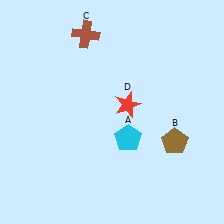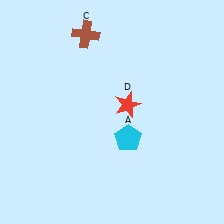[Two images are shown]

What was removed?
The brown pentagon (B) was removed in Image 2.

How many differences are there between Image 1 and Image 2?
There is 1 difference between the two images.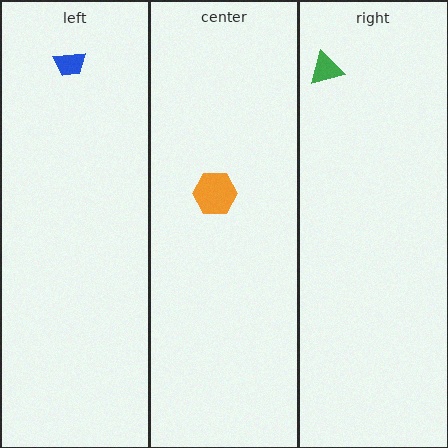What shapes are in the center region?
The orange hexagon.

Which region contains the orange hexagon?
The center region.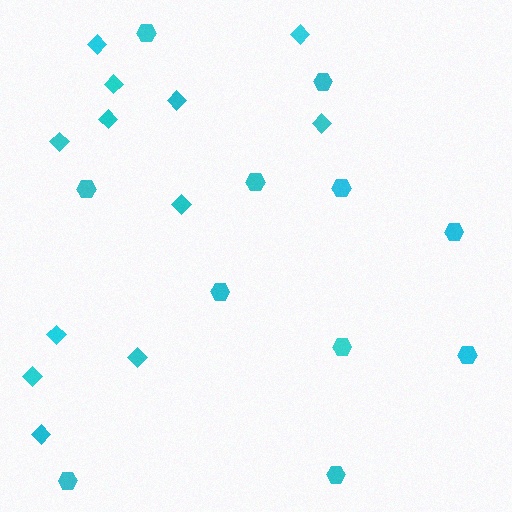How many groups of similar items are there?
There are 2 groups: one group of hexagons (11) and one group of diamonds (12).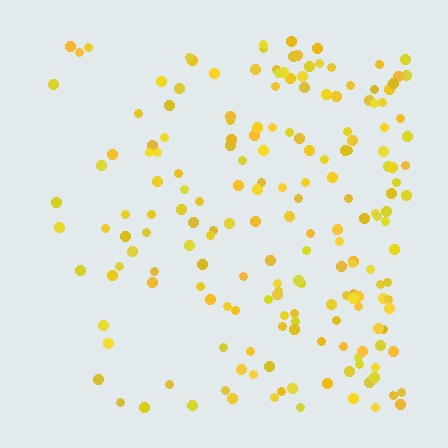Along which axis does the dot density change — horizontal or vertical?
Horizontal.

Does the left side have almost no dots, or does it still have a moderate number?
Still a moderate number, just noticeably fewer than the right.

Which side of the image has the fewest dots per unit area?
The left.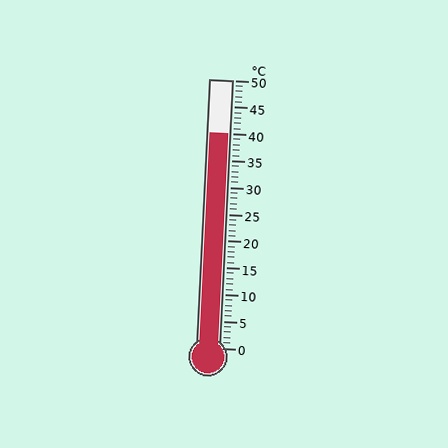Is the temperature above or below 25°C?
The temperature is above 25°C.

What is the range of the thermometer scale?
The thermometer scale ranges from 0°C to 50°C.